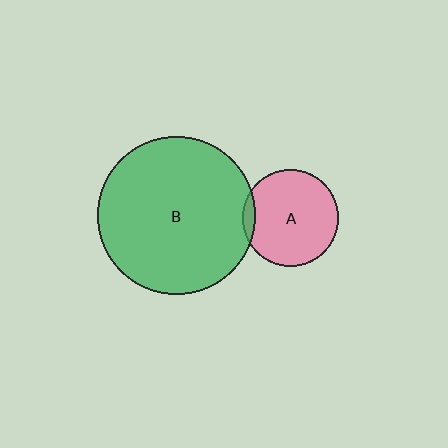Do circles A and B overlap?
Yes.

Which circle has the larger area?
Circle B (green).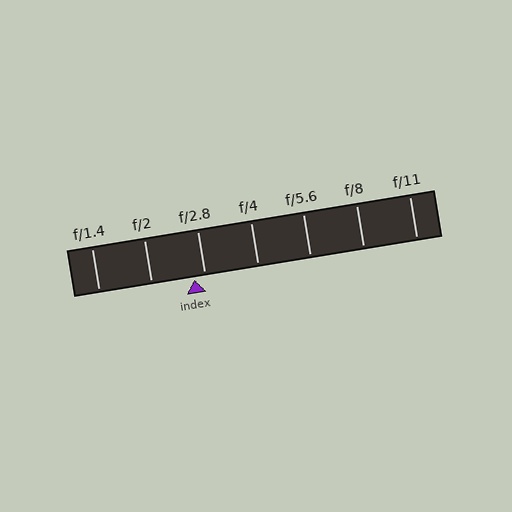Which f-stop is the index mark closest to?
The index mark is closest to f/2.8.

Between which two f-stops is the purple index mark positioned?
The index mark is between f/2 and f/2.8.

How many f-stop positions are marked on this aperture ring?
There are 7 f-stop positions marked.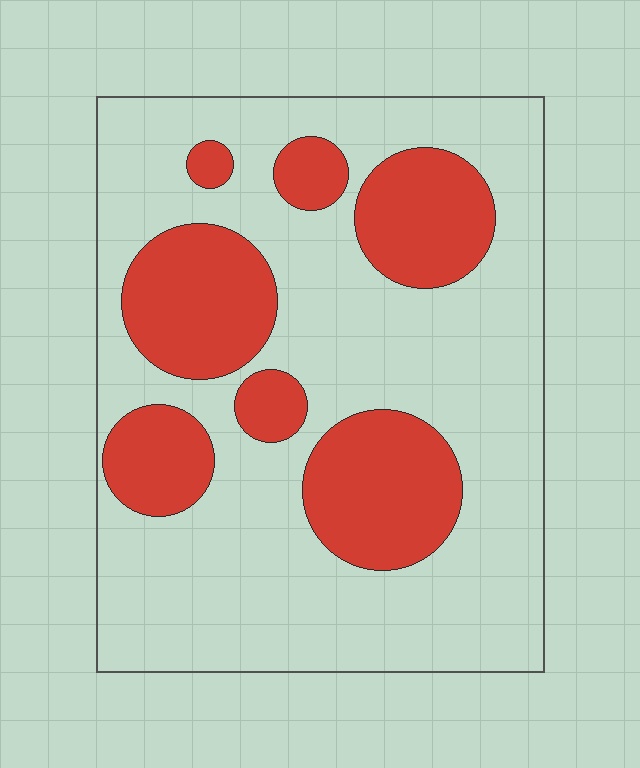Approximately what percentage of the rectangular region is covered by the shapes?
Approximately 30%.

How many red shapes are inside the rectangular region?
7.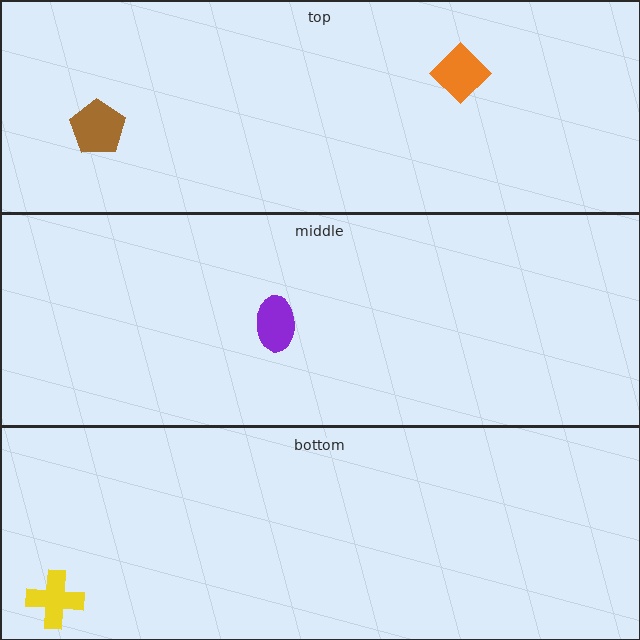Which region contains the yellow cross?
The bottom region.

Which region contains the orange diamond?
The top region.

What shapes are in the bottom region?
The yellow cross.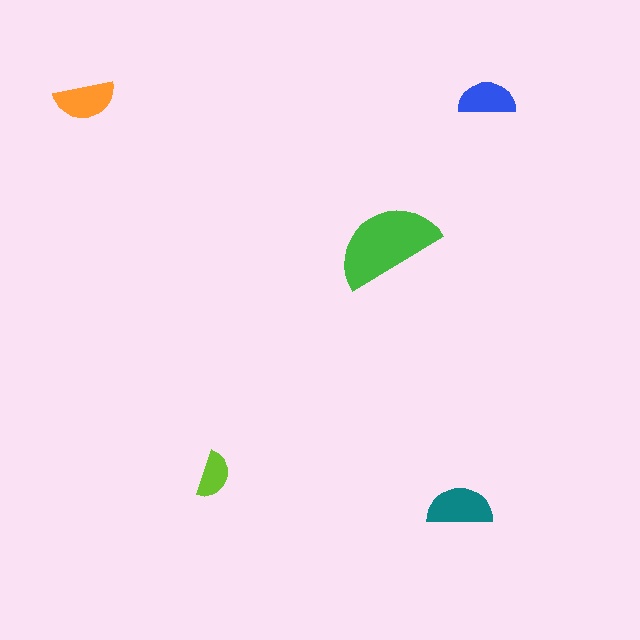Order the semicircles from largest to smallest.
the green one, the teal one, the orange one, the blue one, the lime one.